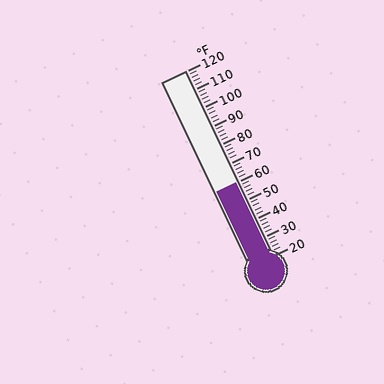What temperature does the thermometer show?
The thermometer shows approximately 60°F.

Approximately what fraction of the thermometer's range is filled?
The thermometer is filled to approximately 40% of its range.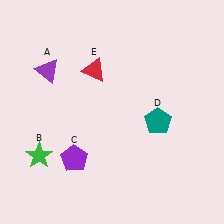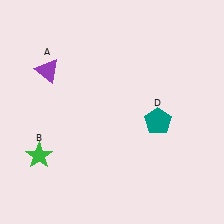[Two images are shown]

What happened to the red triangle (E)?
The red triangle (E) was removed in Image 2. It was in the top-left area of Image 1.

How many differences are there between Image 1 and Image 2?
There are 2 differences between the two images.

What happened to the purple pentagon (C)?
The purple pentagon (C) was removed in Image 2. It was in the bottom-left area of Image 1.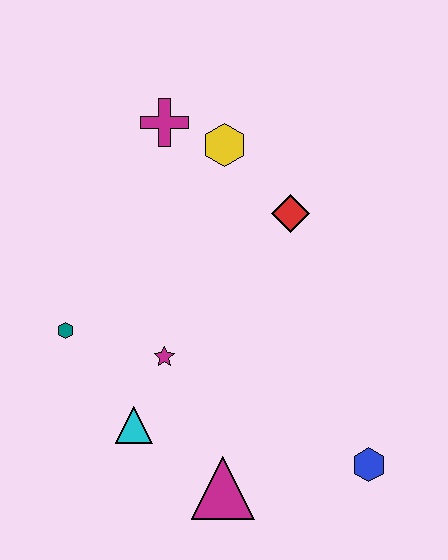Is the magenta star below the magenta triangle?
No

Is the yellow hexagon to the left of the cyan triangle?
No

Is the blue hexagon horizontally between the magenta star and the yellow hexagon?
No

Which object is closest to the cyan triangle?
The magenta star is closest to the cyan triangle.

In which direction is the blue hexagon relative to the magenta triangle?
The blue hexagon is to the right of the magenta triangle.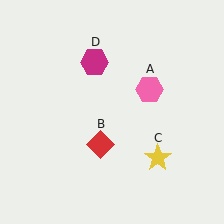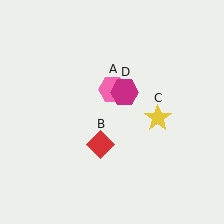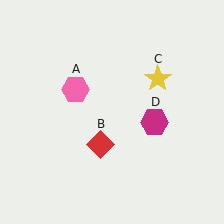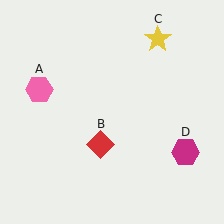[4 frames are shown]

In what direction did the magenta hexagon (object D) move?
The magenta hexagon (object D) moved down and to the right.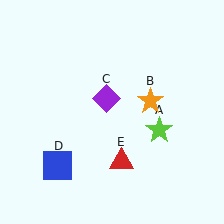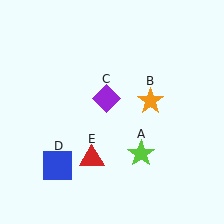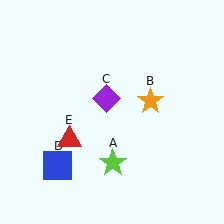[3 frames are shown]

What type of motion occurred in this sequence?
The lime star (object A), red triangle (object E) rotated clockwise around the center of the scene.